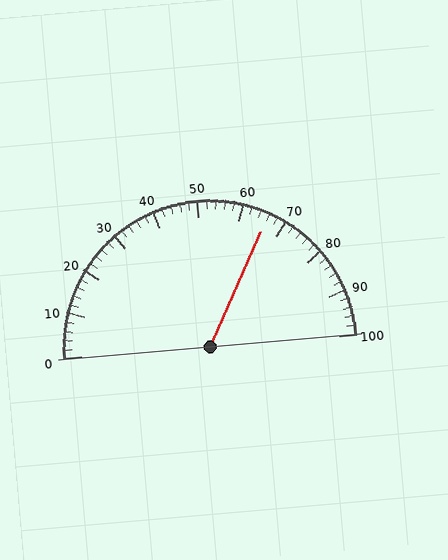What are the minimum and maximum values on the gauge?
The gauge ranges from 0 to 100.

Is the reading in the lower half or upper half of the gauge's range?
The reading is in the upper half of the range (0 to 100).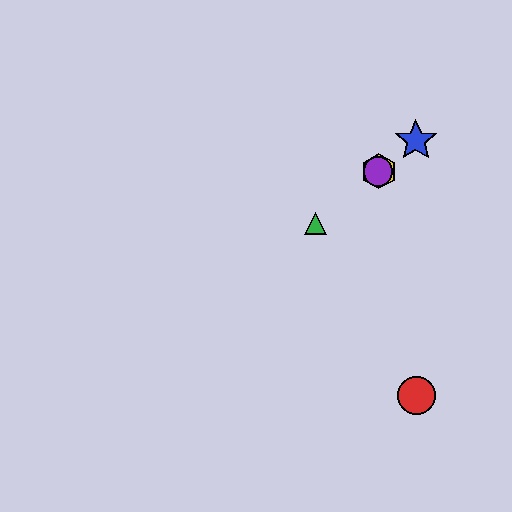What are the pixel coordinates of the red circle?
The red circle is at (417, 395).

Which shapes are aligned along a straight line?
The blue star, the green triangle, the yellow hexagon, the purple circle are aligned along a straight line.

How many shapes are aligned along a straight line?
4 shapes (the blue star, the green triangle, the yellow hexagon, the purple circle) are aligned along a straight line.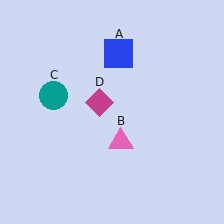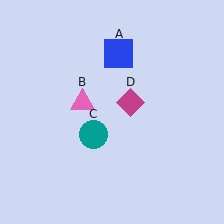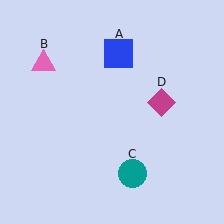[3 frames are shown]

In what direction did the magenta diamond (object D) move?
The magenta diamond (object D) moved right.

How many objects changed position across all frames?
3 objects changed position: pink triangle (object B), teal circle (object C), magenta diamond (object D).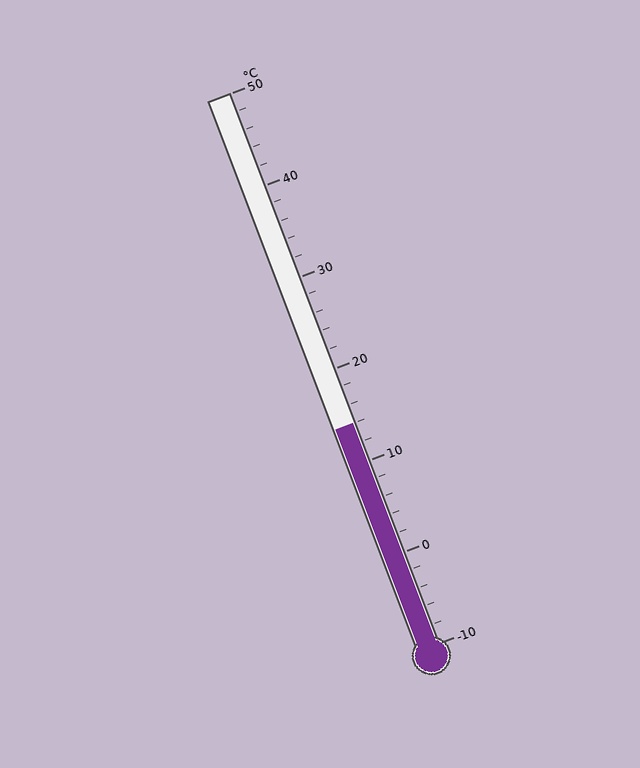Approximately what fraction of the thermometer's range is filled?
The thermometer is filled to approximately 40% of its range.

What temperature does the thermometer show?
The thermometer shows approximately 14°C.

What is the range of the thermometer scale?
The thermometer scale ranges from -10°C to 50°C.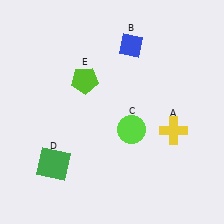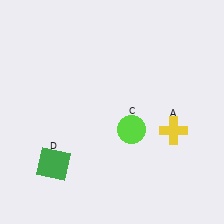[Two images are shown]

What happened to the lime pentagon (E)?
The lime pentagon (E) was removed in Image 2. It was in the top-left area of Image 1.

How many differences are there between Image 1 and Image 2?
There are 2 differences between the two images.